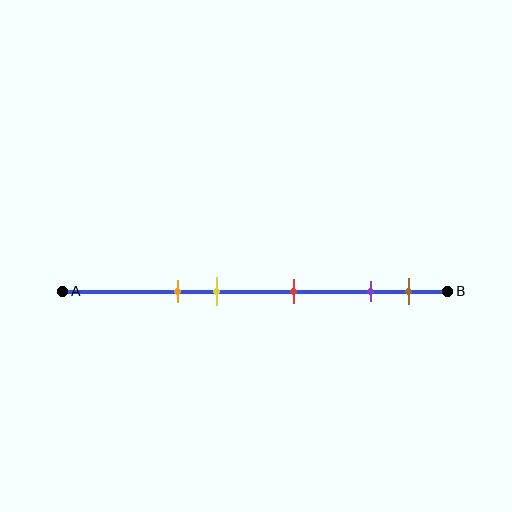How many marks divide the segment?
There are 5 marks dividing the segment.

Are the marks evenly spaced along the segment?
No, the marks are not evenly spaced.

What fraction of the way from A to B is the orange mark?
The orange mark is approximately 30% (0.3) of the way from A to B.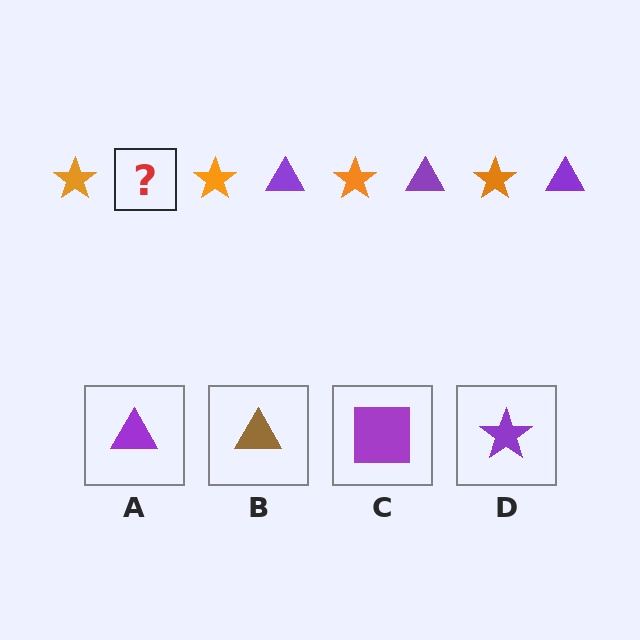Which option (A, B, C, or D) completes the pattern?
A.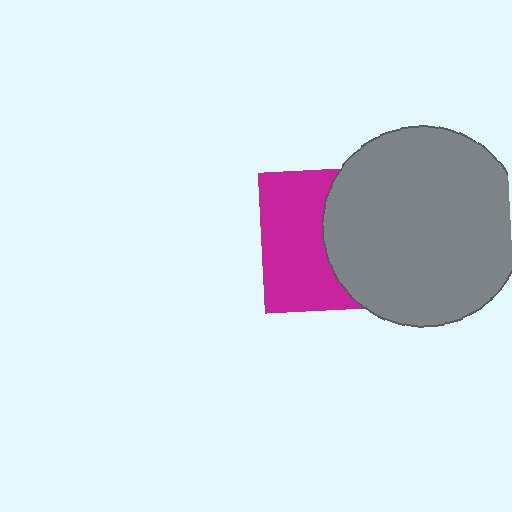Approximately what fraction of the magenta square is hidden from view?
Roughly 50% of the magenta square is hidden behind the gray circle.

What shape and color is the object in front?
The object in front is a gray circle.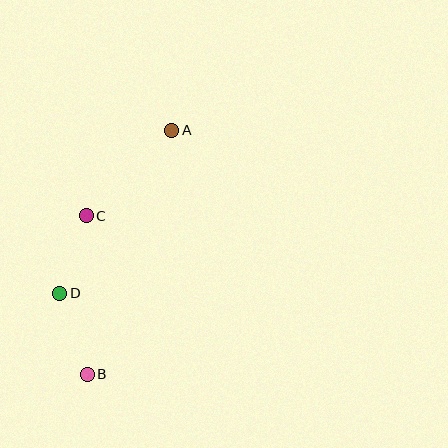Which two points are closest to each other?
Points C and D are closest to each other.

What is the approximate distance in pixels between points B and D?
The distance between B and D is approximately 86 pixels.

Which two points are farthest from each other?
Points A and B are farthest from each other.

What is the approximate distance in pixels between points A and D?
The distance between A and D is approximately 198 pixels.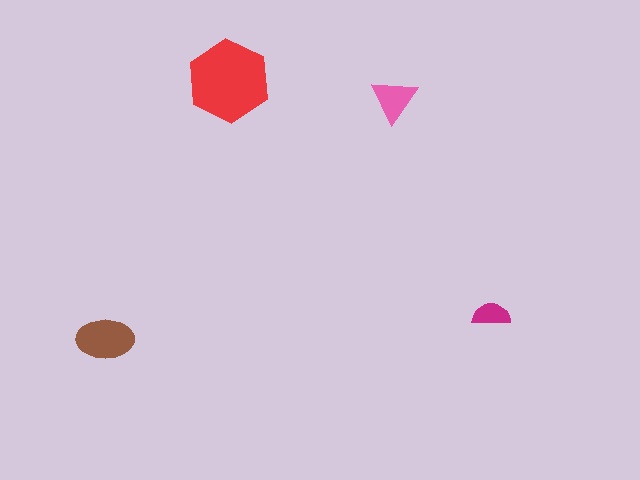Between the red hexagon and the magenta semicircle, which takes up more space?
The red hexagon.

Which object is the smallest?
The magenta semicircle.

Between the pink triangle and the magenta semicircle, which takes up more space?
The pink triangle.